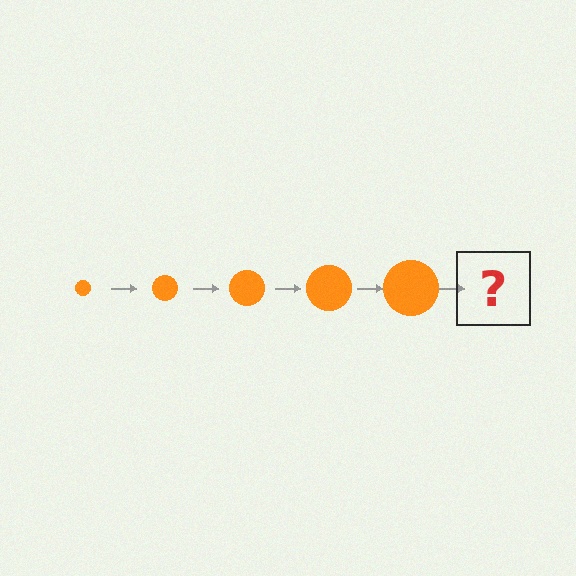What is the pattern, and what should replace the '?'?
The pattern is that the circle gets progressively larger each step. The '?' should be an orange circle, larger than the previous one.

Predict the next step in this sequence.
The next step is an orange circle, larger than the previous one.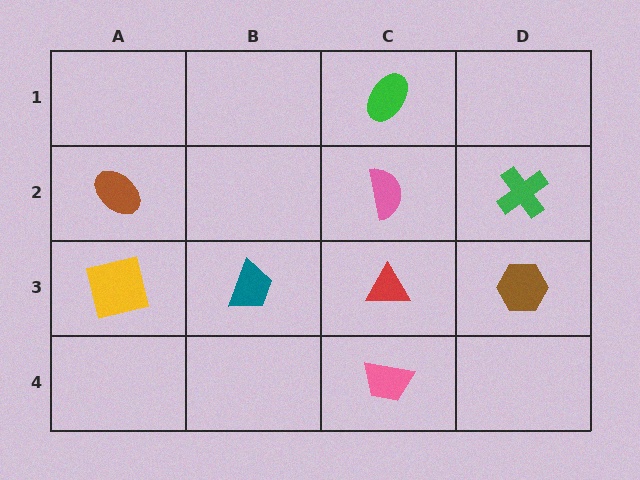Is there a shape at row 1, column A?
No, that cell is empty.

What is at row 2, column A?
A brown ellipse.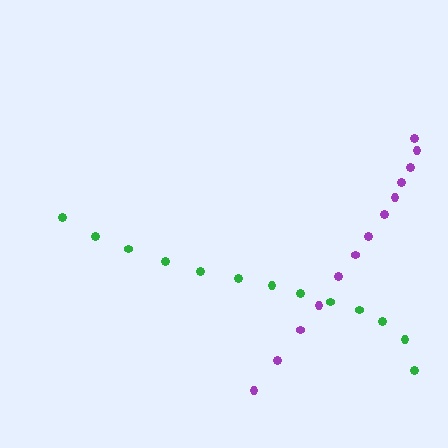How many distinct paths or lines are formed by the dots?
There are 2 distinct paths.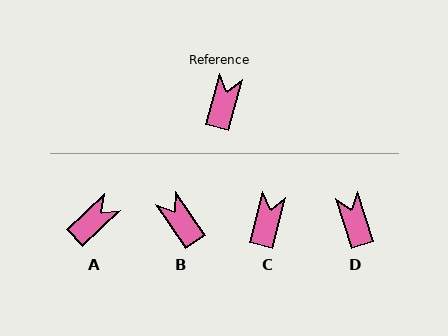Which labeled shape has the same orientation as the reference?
C.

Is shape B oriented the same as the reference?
No, it is off by about 49 degrees.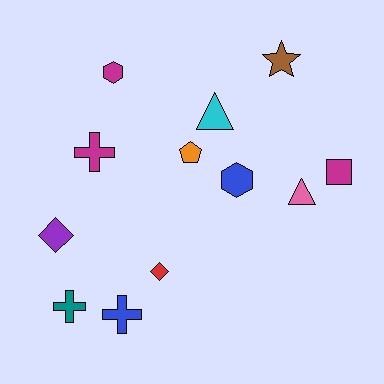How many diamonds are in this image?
There are 2 diamonds.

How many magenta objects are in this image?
There are 3 magenta objects.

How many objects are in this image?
There are 12 objects.